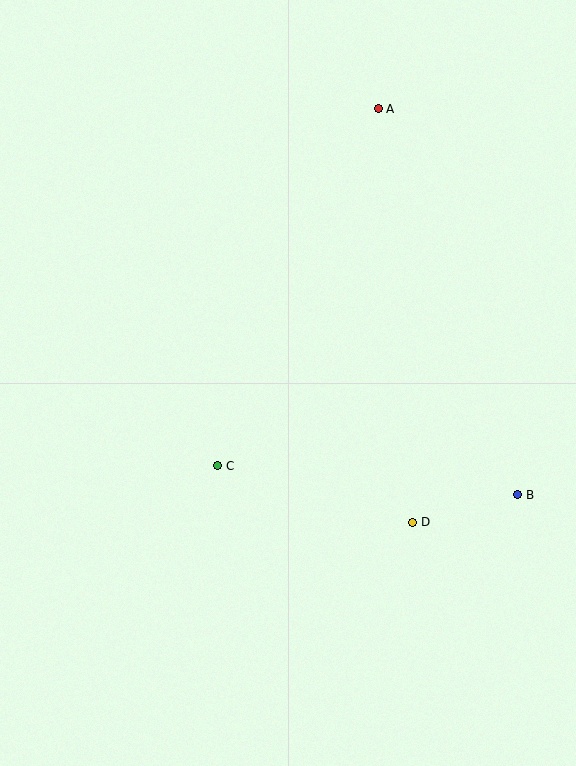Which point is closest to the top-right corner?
Point A is closest to the top-right corner.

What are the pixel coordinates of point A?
Point A is at (378, 109).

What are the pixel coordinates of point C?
Point C is at (218, 466).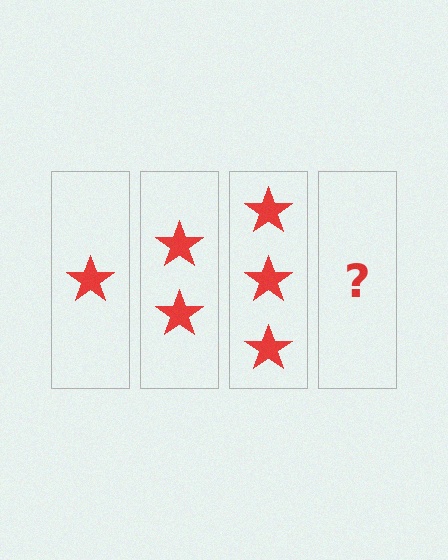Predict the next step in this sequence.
The next step is 4 stars.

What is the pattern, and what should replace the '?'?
The pattern is that each step adds one more star. The '?' should be 4 stars.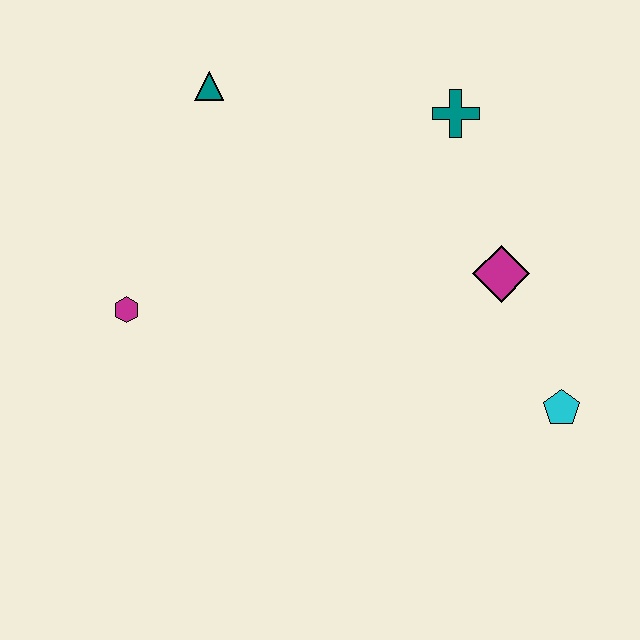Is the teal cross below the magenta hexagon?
No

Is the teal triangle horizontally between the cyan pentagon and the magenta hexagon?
Yes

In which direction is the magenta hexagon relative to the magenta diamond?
The magenta hexagon is to the left of the magenta diamond.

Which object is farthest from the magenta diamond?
The magenta hexagon is farthest from the magenta diamond.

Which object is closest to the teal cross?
The magenta diamond is closest to the teal cross.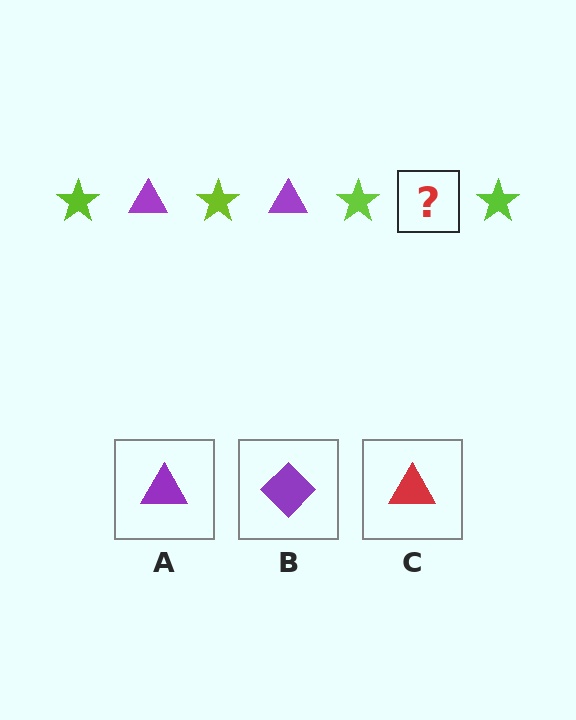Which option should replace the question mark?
Option A.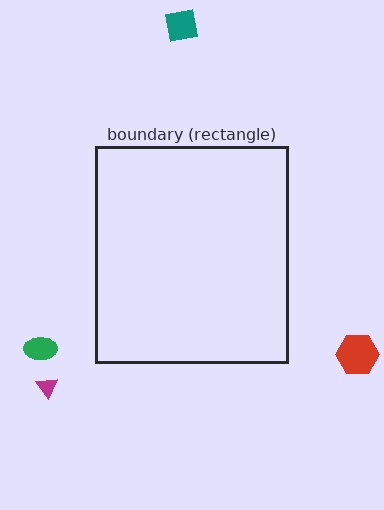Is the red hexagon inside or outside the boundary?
Outside.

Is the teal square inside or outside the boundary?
Outside.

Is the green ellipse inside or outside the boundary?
Outside.